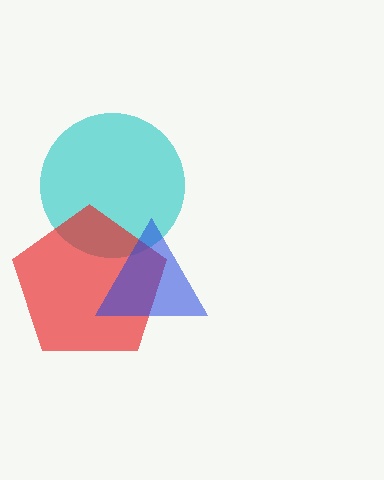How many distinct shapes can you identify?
There are 3 distinct shapes: a cyan circle, a red pentagon, a blue triangle.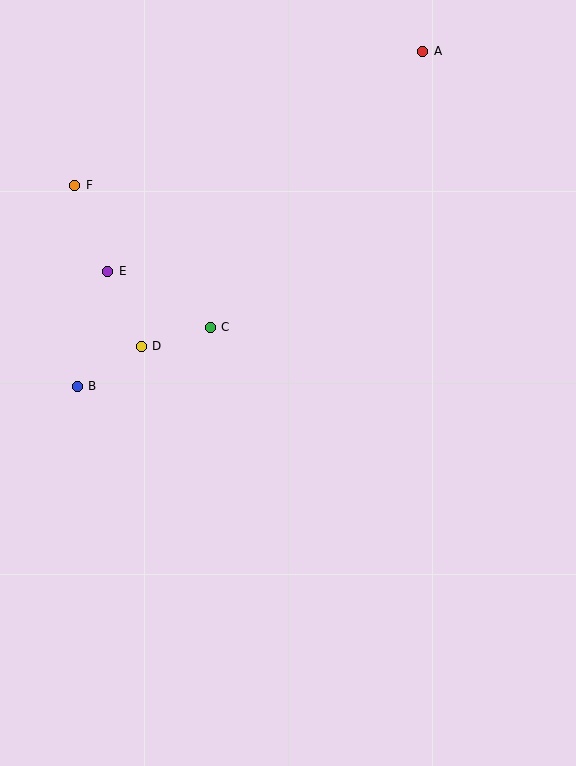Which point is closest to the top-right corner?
Point A is closest to the top-right corner.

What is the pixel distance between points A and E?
The distance between A and E is 384 pixels.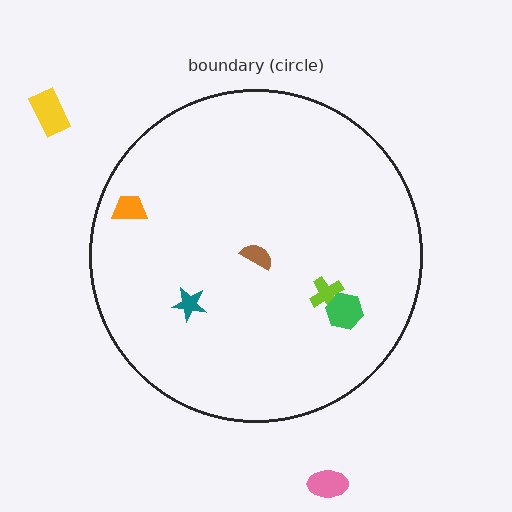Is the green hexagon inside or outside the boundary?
Inside.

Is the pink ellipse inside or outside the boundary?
Outside.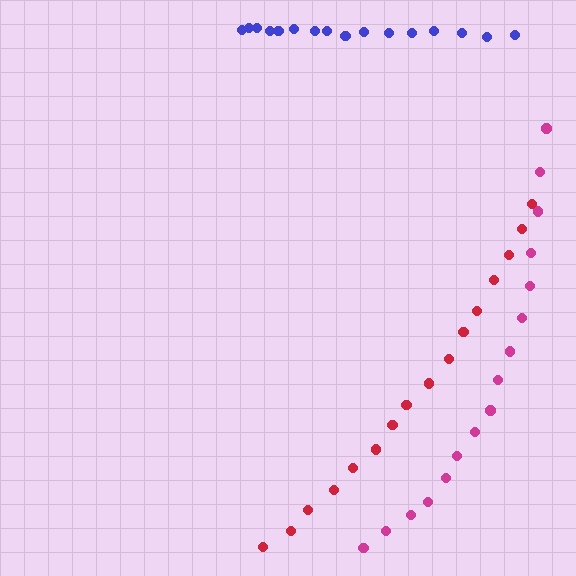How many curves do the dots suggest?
There are 3 distinct paths.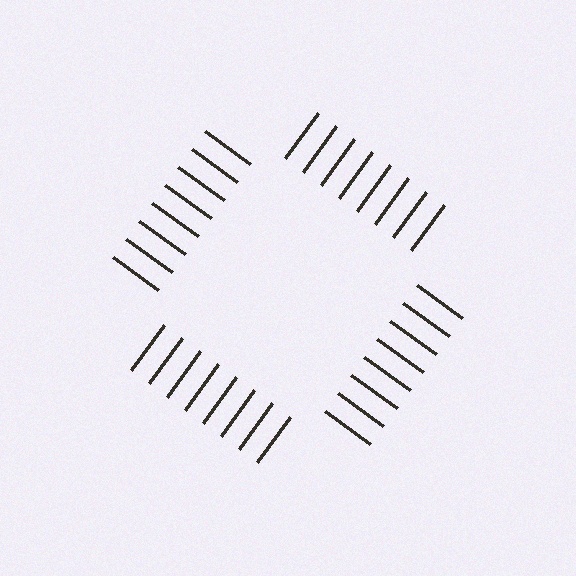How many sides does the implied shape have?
4 sides — the line-ends trace a square.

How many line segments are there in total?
32 — 8 along each of the 4 edges.